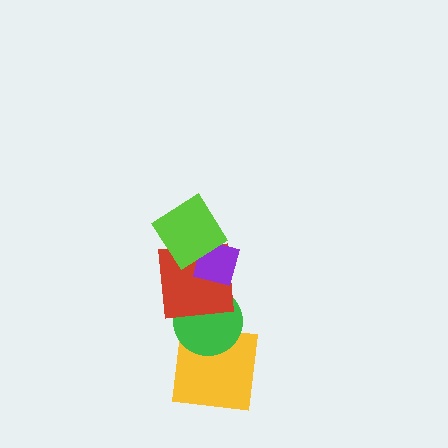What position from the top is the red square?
The red square is 3rd from the top.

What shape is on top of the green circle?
The red square is on top of the green circle.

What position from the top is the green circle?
The green circle is 4th from the top.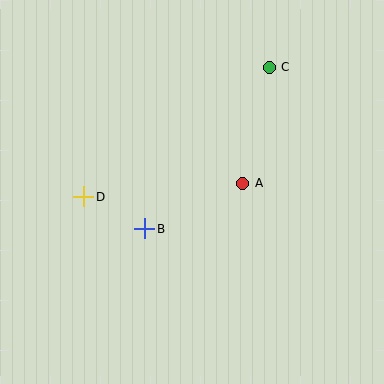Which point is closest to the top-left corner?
Point D is closest to the top-left corner.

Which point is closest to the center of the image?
Point A at (243, 183) is closest to the center.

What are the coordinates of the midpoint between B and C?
The midpoint between B and C is at (207, 148).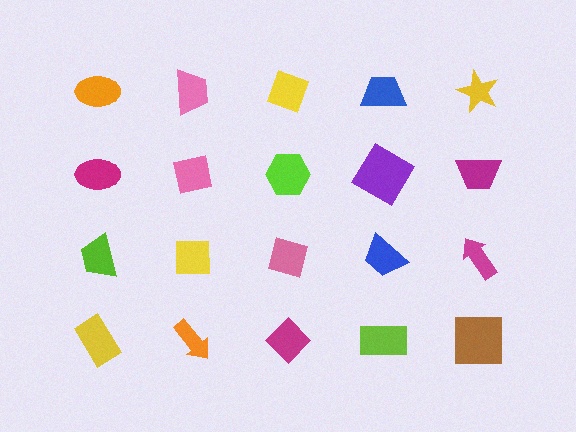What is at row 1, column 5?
A yellow star.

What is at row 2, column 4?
A purple diamond.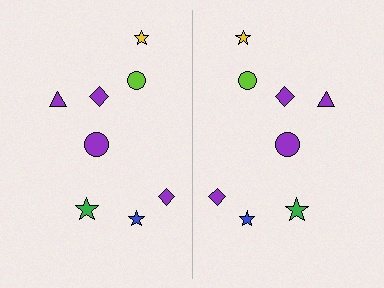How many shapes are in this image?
There are 16 shapes in this image.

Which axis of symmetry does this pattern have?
The pattern has a vertical axis of symmetry running through the center of the image.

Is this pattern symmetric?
Yes, this pattern has bilateral (reflection) symmetry.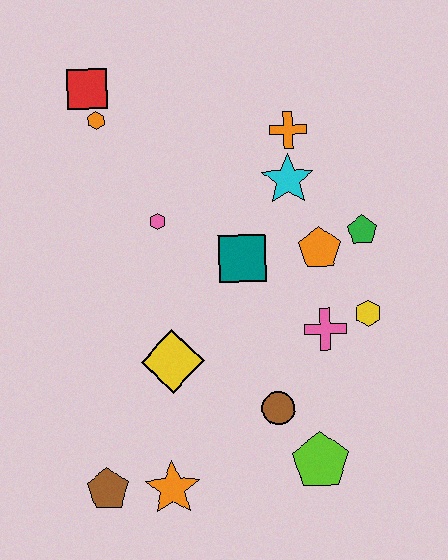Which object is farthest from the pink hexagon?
The lime pentagon is farthest from the pink hexagon.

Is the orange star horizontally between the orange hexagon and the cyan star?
Yes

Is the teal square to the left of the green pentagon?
Yes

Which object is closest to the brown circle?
The lime pentagon is closest to the brown circle.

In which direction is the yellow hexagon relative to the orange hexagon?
The yellow hexagon is to the right of the orange hexagon.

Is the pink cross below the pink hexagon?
Yes